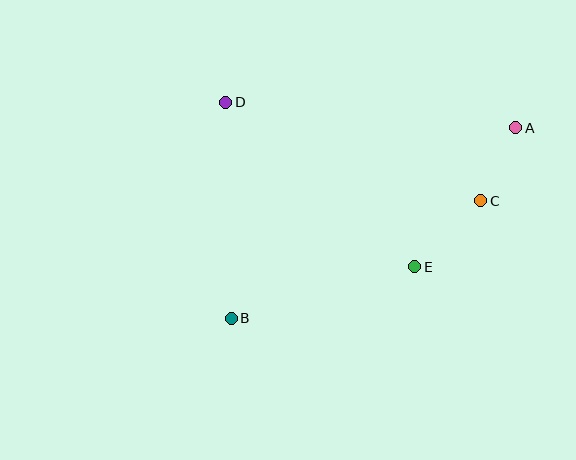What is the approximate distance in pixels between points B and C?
The distance between B and C is approximately 276 pixels.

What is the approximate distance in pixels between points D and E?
The distance between D and E is approximately 250 pixels.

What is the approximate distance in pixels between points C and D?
The distance between C and D is approximately 273 pixels.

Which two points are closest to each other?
Points A and C are closest to each other.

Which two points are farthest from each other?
Points A and B are farthest from each other.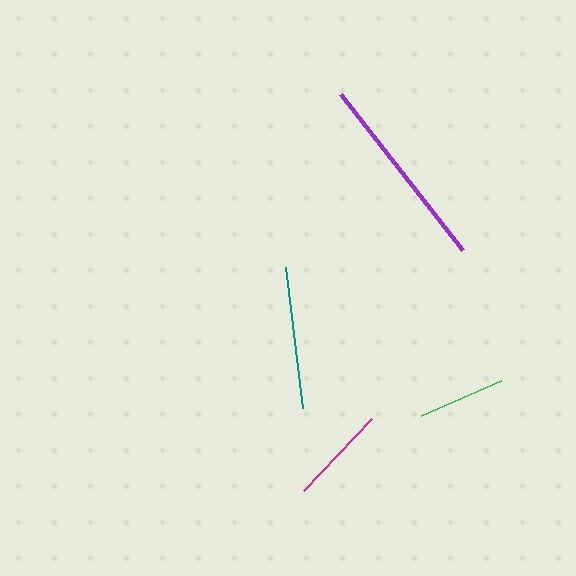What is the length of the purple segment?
The purple segment is approximately 198 pixels long.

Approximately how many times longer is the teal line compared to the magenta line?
The teal line is approximately 1.4 times the length of the magenta line.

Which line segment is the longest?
The purple line is the longest at approximately 198 pixels.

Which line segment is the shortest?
The green line is the shortest at approximately 88 pixels.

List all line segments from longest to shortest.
From longest to shortest: purple, teal, magenta, green.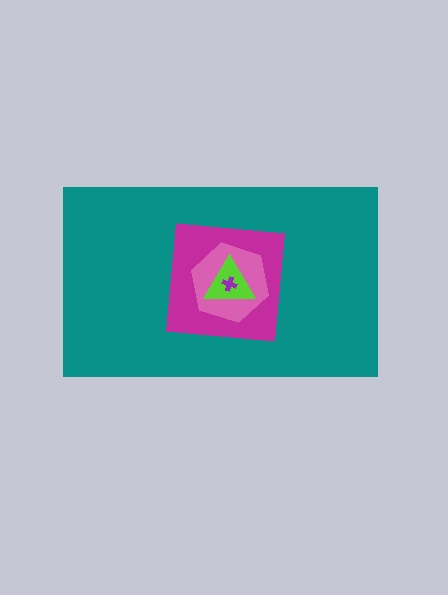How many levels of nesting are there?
5.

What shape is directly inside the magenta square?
The pink hexagon.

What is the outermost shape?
The teal rectangle.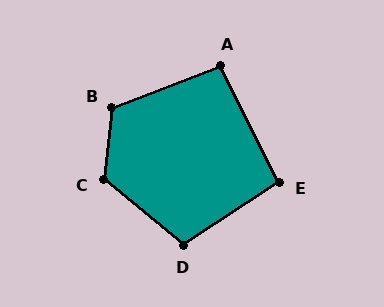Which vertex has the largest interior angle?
C, at approximately 123 degrees.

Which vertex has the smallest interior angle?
A, at approximately 96 degrees.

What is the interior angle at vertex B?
Approximately 118 degrees (obtuse).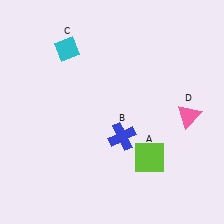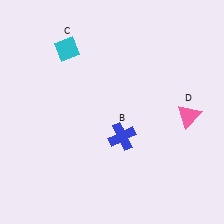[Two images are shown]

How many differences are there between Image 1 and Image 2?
There is 1 difference between the two images.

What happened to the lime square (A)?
The lime square (A) was removed in Image 2. It was in the bottom-right area of Image 1.